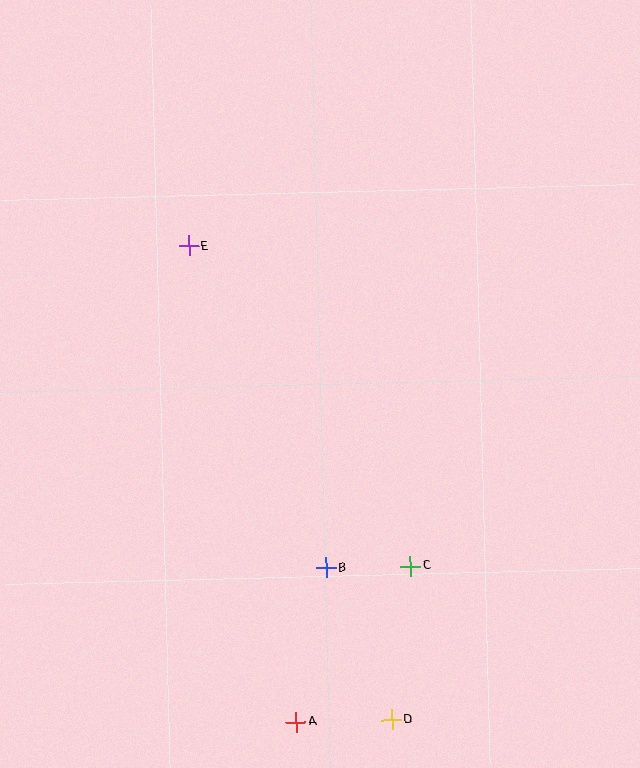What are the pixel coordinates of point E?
Point E is at (189, 246).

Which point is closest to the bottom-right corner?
Point D is closest to the bottom-right corner.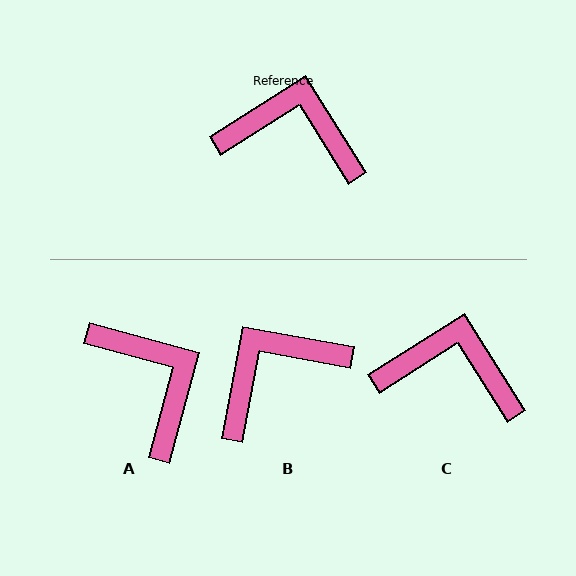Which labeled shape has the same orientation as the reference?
C.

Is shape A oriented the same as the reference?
No, it is off by about 48 degrees.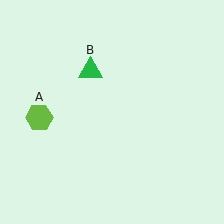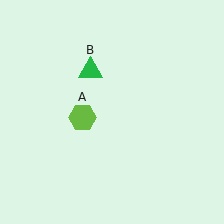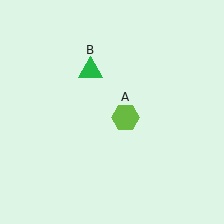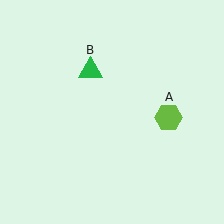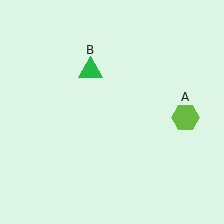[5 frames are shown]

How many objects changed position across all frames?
1 object changed position: lime hexagon (object A).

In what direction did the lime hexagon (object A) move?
The lime hexagon (object A) moved right.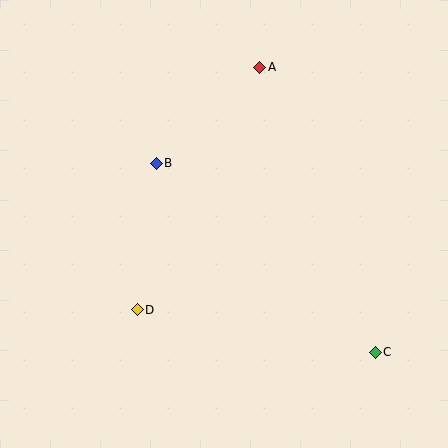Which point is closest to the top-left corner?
Point B is closest to the top-left corner.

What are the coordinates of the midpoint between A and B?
The midpoint between A and B is at (208, 115).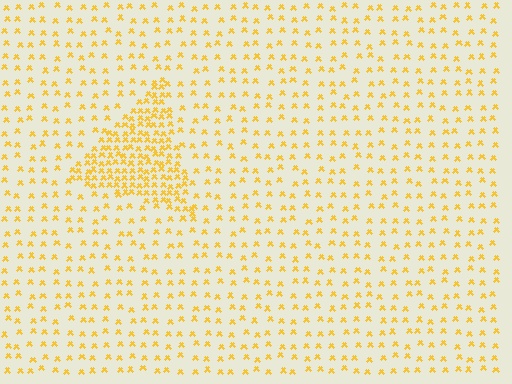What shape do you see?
I see a triangle.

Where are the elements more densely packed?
The elements are more densely packed inside the triangle boundary.